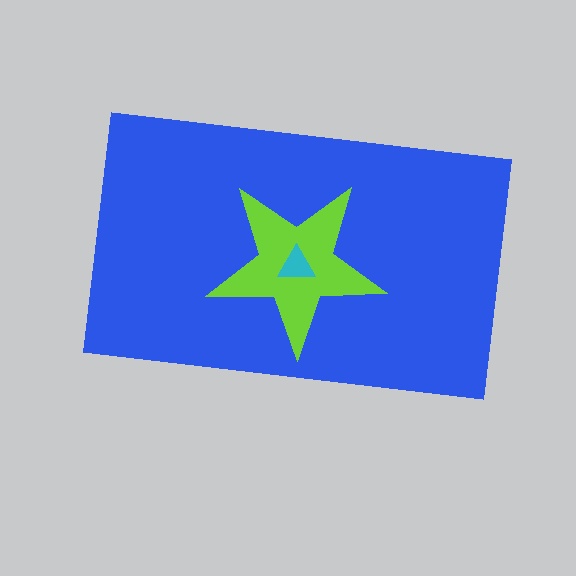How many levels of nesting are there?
3.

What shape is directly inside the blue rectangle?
The lime star.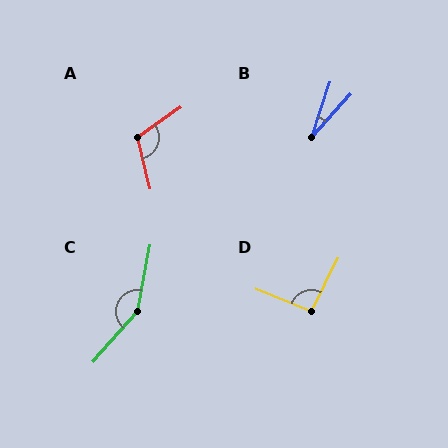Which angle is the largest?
C, at approximately 149 degrees.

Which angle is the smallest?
B, at approximately 24 degrees.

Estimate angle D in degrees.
Approximately 95 degrees.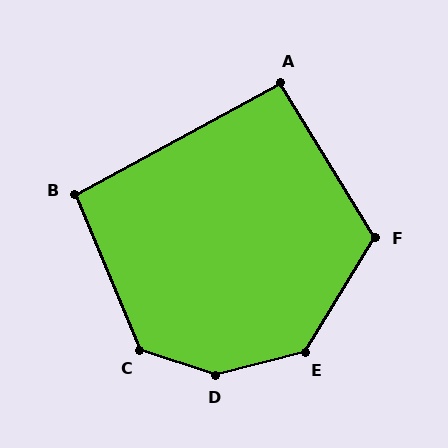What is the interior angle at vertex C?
Approximately 131 degrees (obtuse).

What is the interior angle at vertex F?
Approximately 117 degrees (obtuse).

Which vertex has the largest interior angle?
D, at approximately 147 degrees.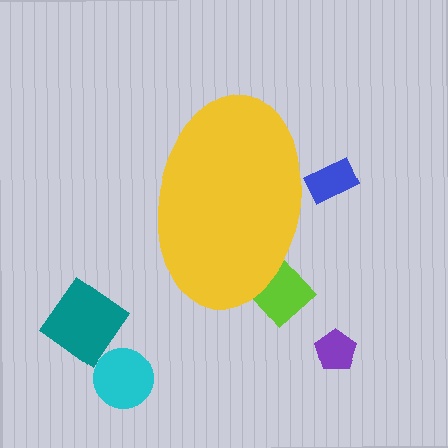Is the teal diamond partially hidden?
No, the teal diamond is fully visible.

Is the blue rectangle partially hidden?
Yes, the blue rectangle is partially hidden behind the yellow ellipse.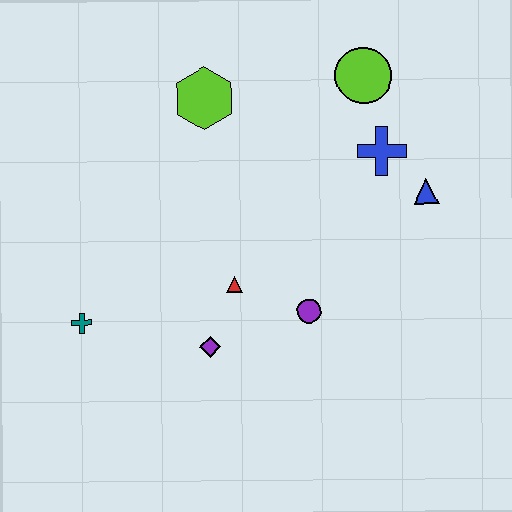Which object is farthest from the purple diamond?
The lime circle is farthest from the purple diamond.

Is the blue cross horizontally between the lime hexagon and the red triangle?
No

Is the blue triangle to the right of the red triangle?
Yes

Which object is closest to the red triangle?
The purple diamond is closest to the red triangle.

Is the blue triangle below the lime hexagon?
Yes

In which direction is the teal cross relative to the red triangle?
The teal cross is to the left of the red triangle.